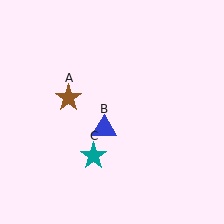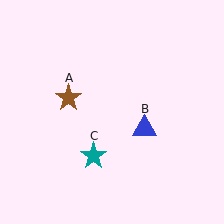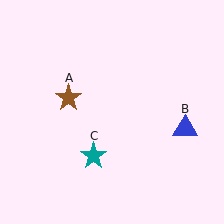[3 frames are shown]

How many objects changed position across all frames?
1 object changed position: blue triangle (object B).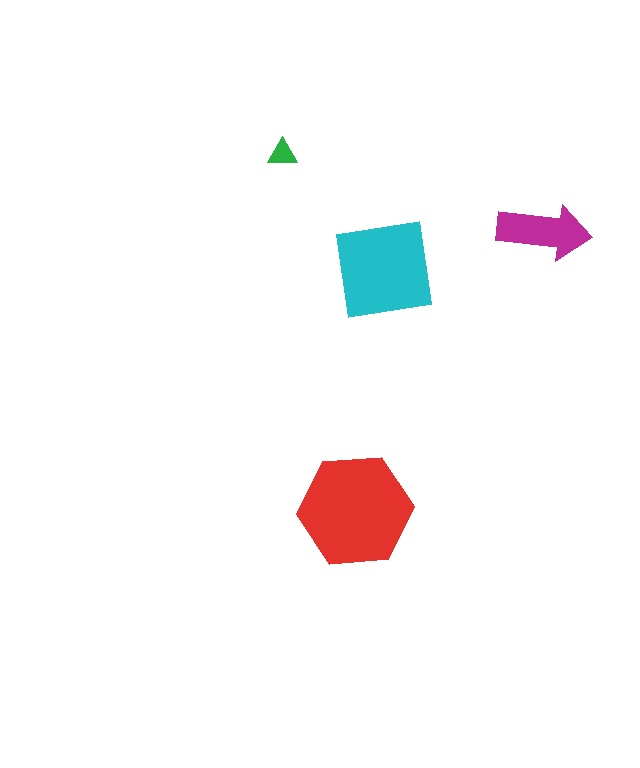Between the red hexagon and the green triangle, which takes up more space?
The red hexagon.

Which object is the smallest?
The green triangle.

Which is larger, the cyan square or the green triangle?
The cyan square.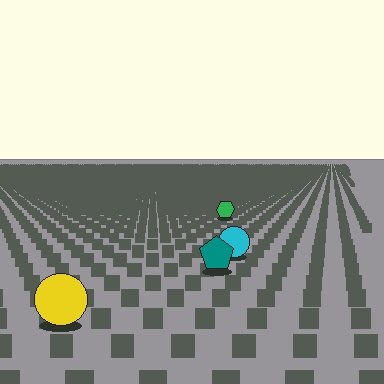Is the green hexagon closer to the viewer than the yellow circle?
No. The yellow circle is closer — you can tell from the texture gradient: the ground texture is coarser near it.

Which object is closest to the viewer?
The yellow circle is closest. The texture marks near it are larger and more spread out.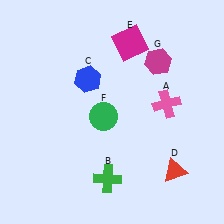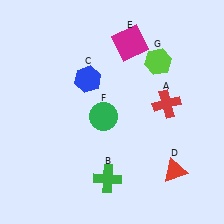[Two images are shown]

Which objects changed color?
A changed from pink to red. G changed from magenta to lime.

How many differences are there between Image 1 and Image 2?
There are 2 differences between the two images.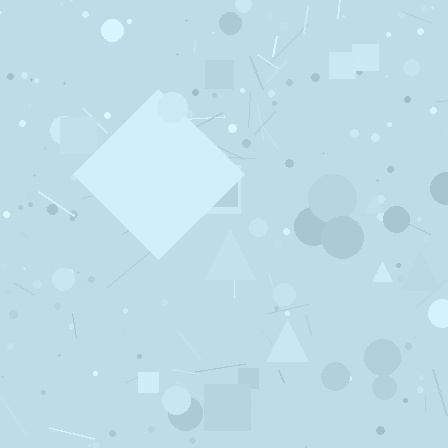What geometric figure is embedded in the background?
A diamond is embedded in the background.